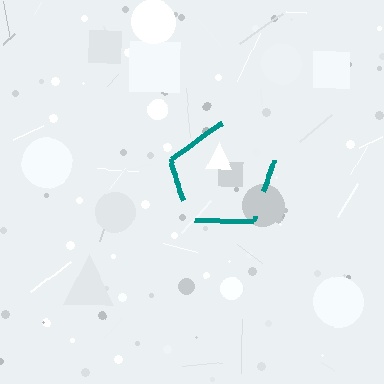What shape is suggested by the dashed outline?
The dashed outline suggests a pentagon.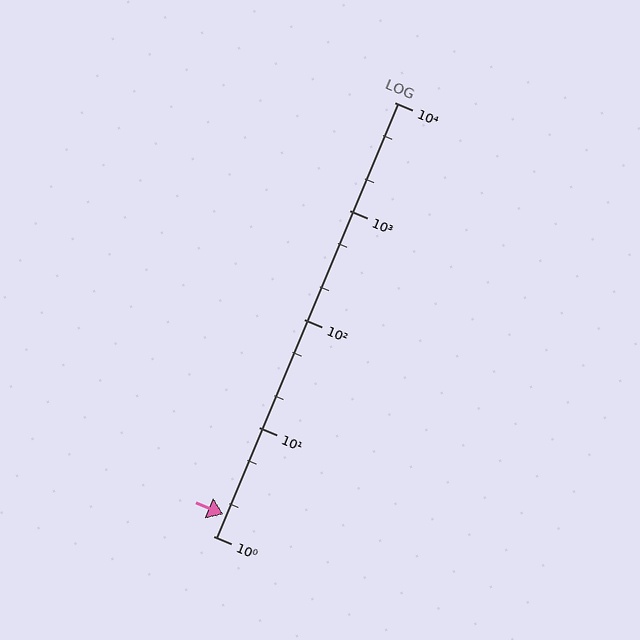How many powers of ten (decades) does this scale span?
The scale spans 4 decades, from 1 to 10000.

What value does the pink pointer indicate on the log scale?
The pointer indicates approximately 1.6.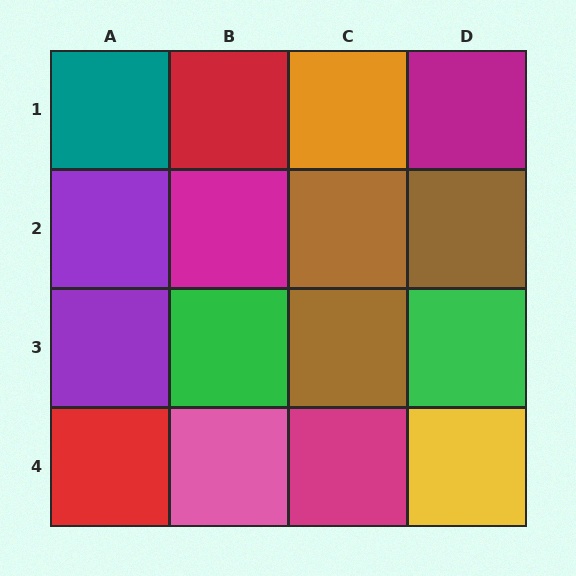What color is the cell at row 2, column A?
Purple.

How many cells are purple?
2 cells are purple.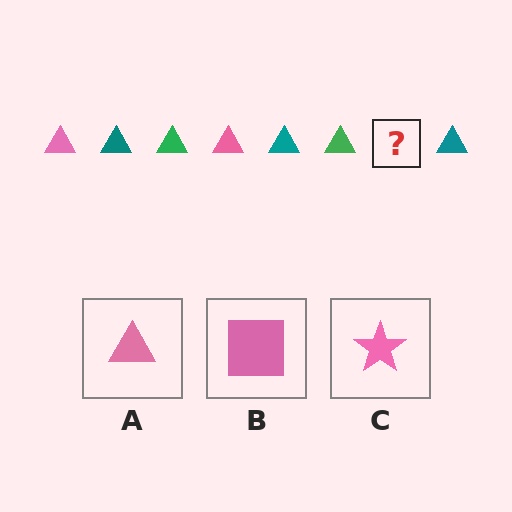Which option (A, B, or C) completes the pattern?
A.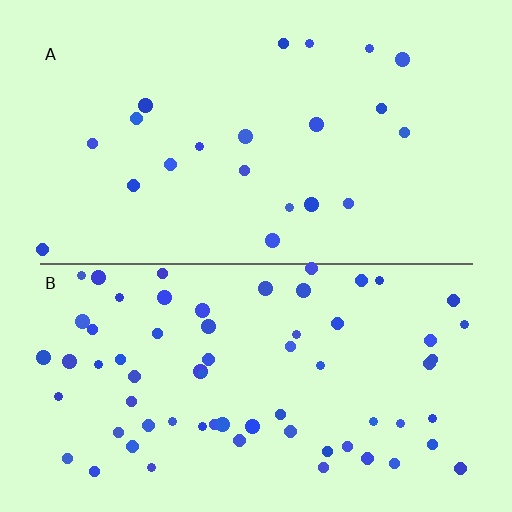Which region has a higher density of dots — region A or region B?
B (the bottom).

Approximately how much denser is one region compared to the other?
Approximately 3.1× — region B over region A.